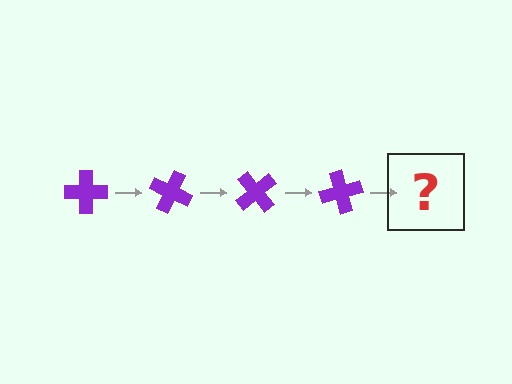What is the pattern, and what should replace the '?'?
The pattern is that the cross rotates 25 degrees each step. The '?' should be a purple cross rotated 100 degrees.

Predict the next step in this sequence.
The next step is a purple cross rotated 100 degrees.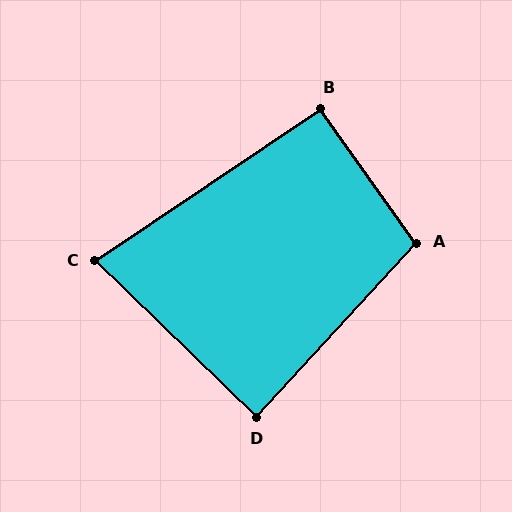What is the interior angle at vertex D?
Approximately 89 degrees (approximately right).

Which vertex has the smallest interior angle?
C, at approximately 78 degrees.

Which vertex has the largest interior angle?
A, at approximately 102 degrees.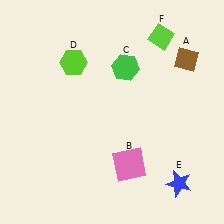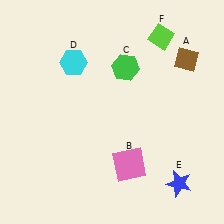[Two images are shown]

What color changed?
The hexagon (D) changed from lime in Image 1 to cyan in Image 2.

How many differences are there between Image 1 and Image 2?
There is 1 difference between the two images.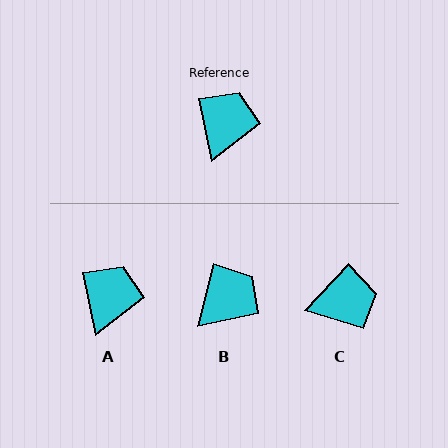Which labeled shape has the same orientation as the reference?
A.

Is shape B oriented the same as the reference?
No, it is off by about 26 degrees.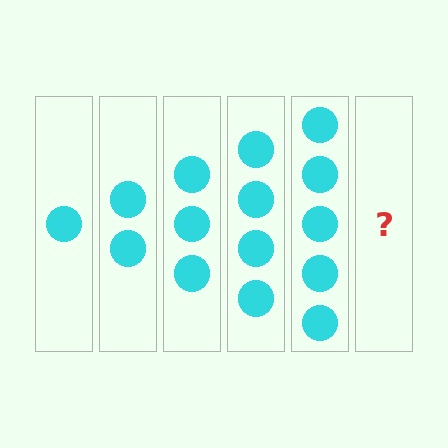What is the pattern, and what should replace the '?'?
The pattern is that each step adds one more circle. The '?' should be 6 circles.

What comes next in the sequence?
The next element should be 6 circles.